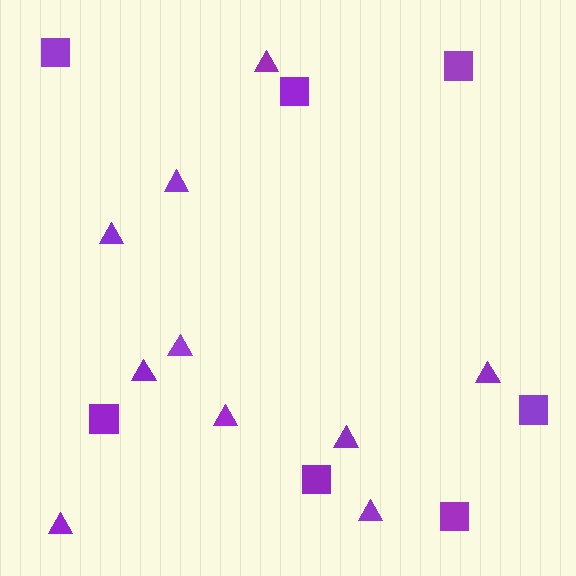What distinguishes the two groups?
There are 2 groups: one group of squares (7) and one group of triangles (10).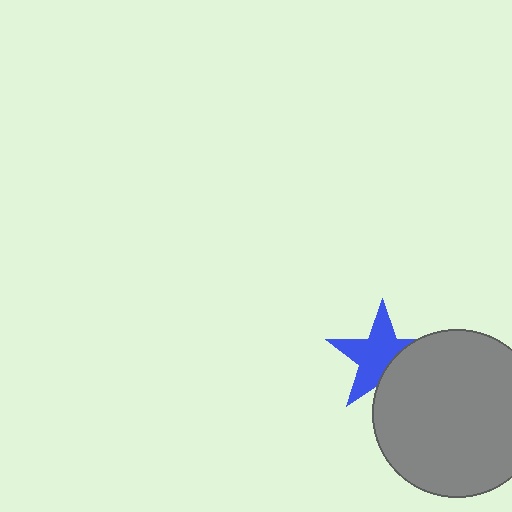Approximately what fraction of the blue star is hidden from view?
Roughly 32% of the blue star is hidden behind the gray circle.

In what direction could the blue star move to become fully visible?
The blue star could move toward the upper-left. That would shift it out from behind the gray circle entirely.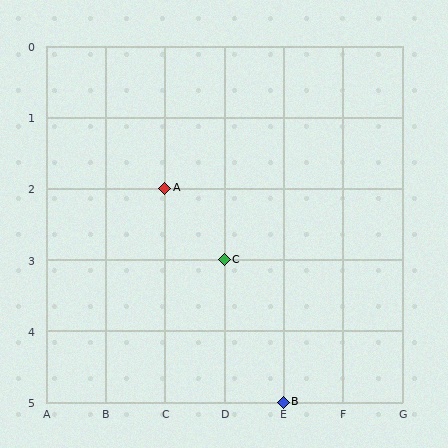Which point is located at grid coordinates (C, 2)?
Point A is at (C, 2).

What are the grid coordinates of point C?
Point C is at grid coordinates (D, 3).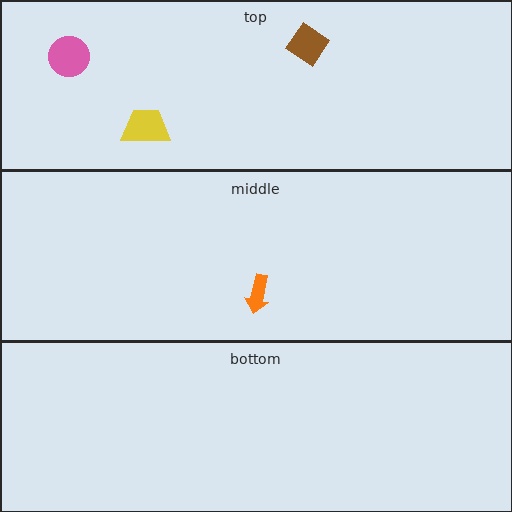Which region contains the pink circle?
The top region.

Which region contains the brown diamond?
The top region.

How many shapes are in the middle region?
1.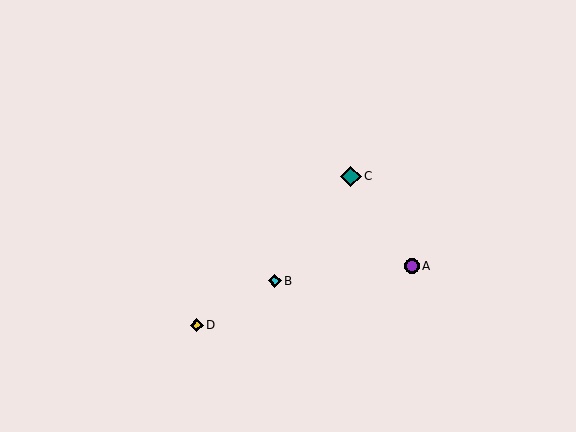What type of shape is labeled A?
Shape A is a purple circle.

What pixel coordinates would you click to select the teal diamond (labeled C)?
Click at (351, 176) to select the teal diamond C.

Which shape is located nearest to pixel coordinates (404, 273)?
The purple circle (labeled A) at (412, 266) is nearest to that location.